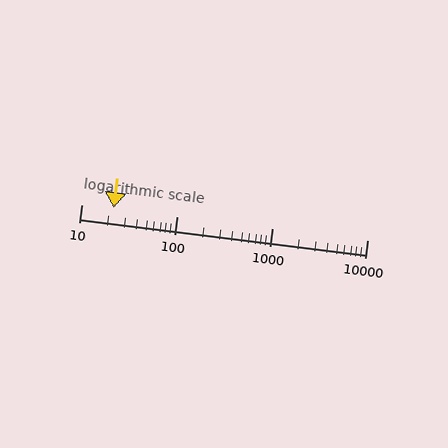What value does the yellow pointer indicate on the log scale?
The pointer indicates approximately 22.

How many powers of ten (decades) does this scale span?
The scale spans 3 decades, from 10 to 10000.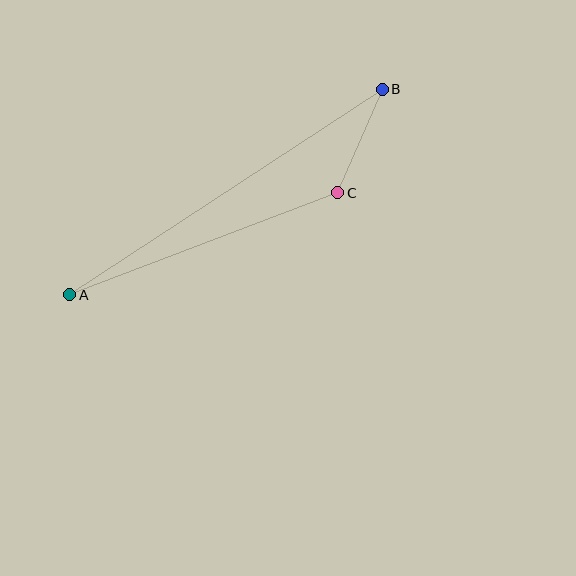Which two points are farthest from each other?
Points A and B are farthest from each other.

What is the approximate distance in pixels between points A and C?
The distance between A and C is approximately 287 pixels.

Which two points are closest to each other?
Points B and C are closest to each other.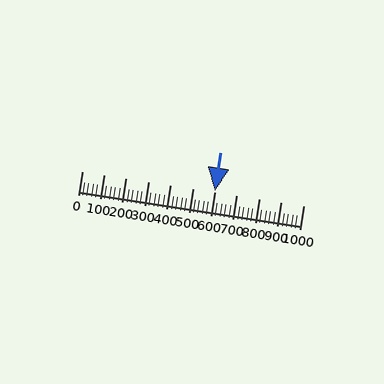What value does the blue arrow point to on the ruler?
The blue arrow points to approximately 600.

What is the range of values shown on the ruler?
The ruler shows values from 0 to 1000.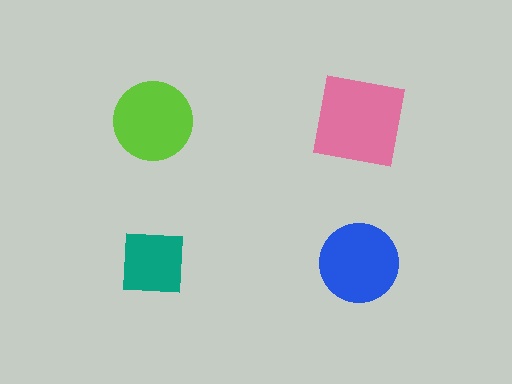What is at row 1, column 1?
A lime circle.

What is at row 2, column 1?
A teal square.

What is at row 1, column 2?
A pink square.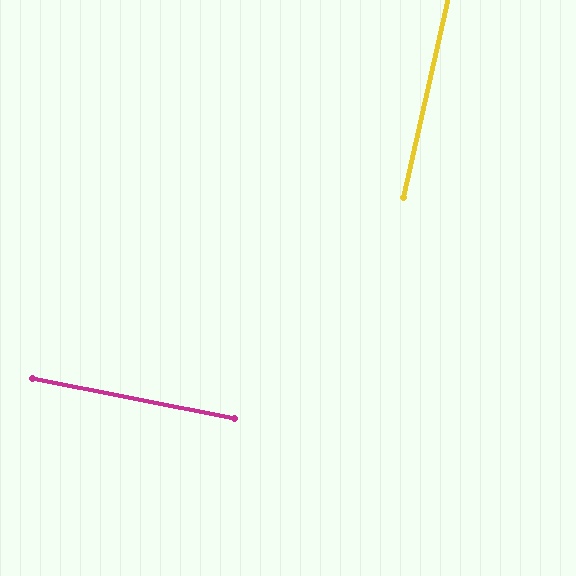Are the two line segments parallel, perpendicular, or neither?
Perpendicular — they meet at approximately 89°.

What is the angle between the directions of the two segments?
Approximately 89 degrees.